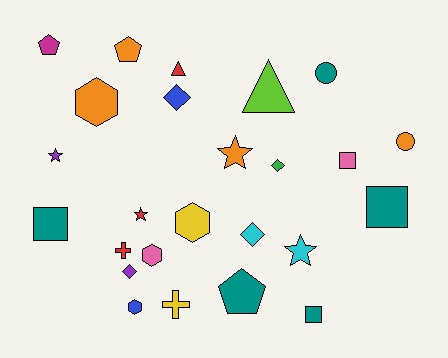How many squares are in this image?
There are 4 squares.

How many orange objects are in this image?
There are 4 orange objects.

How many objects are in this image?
There are 25 objects.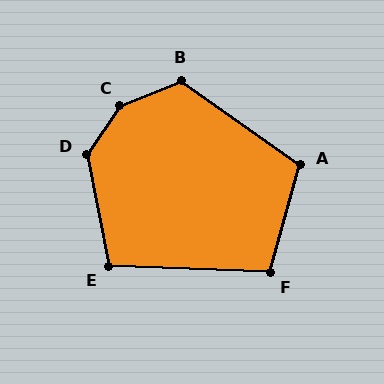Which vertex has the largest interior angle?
C, at approximately 147 degrees.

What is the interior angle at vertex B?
Approximately 122 degrees (obtuse).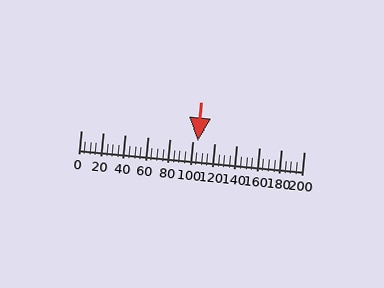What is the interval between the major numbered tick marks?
The major tick marks are spaced 20 units apart.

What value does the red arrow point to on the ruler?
The red arrow points to approximately 105.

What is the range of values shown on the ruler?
The ruler shows values from 0 to 200.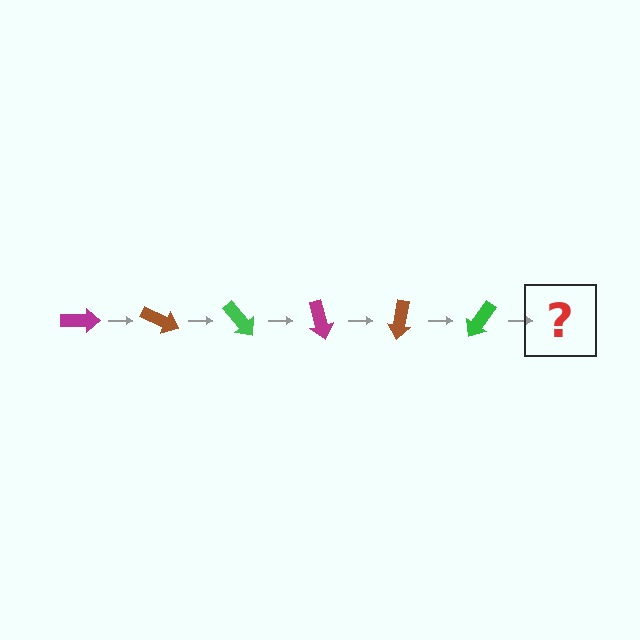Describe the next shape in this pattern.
It should be a magenta arrow, rotated 150 degrees from the start.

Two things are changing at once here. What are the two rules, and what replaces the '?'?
The two rules are that it rotates 25 degrees each step and the color cycles through magenta, brown, and green. The '?' should be a magenta arrow, rotated 150 degrees from the start.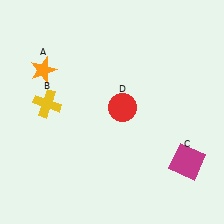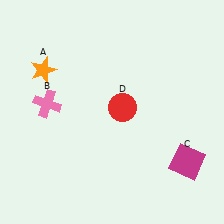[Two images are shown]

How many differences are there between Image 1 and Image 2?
There is 1 difference between the two images.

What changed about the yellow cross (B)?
In Image 1, B is yellow. In Image 2, it changed to pink.